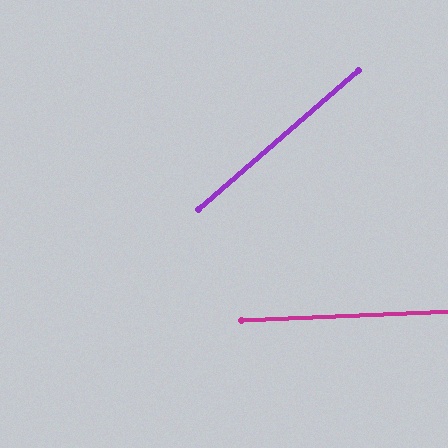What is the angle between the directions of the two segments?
Approximately 39 degrees.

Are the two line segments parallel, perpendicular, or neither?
Neither parallel nor perpendicular — they differ by about 39°.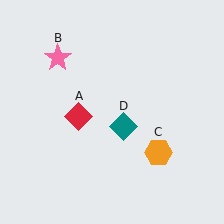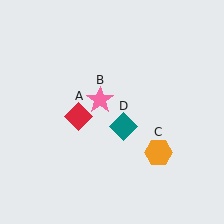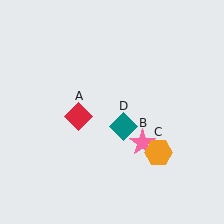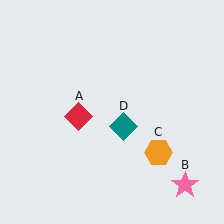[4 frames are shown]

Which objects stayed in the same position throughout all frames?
Red diamond (object A) and orange hexagon (object C) and teal diamond (object D) remained stationary.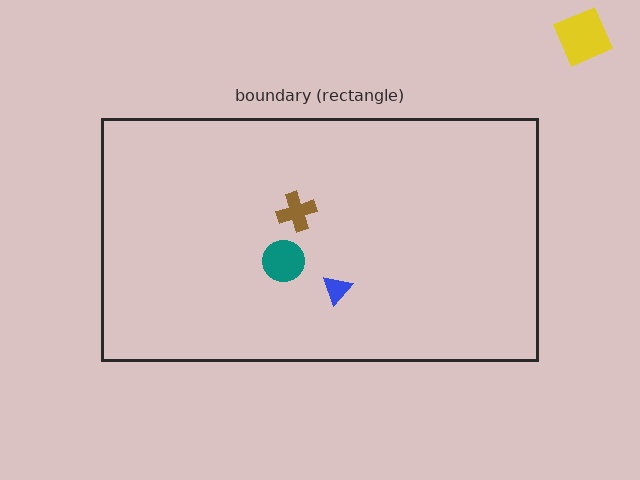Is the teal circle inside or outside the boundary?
Inside.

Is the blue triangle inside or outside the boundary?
Inside.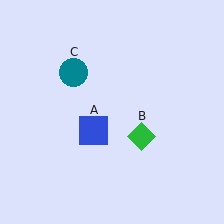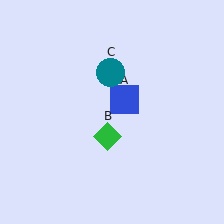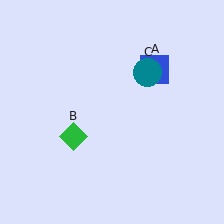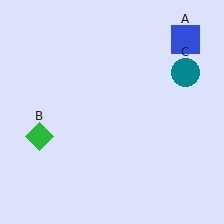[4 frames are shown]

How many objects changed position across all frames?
3 objects changed position: blue square (object A), green diamond (object B), teal circle (object C).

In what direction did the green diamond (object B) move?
The green diamond (object B) moved left.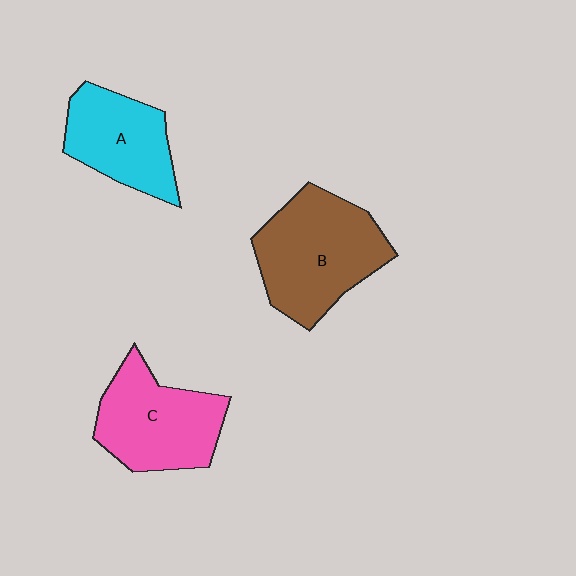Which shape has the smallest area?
Shape A (cyan).